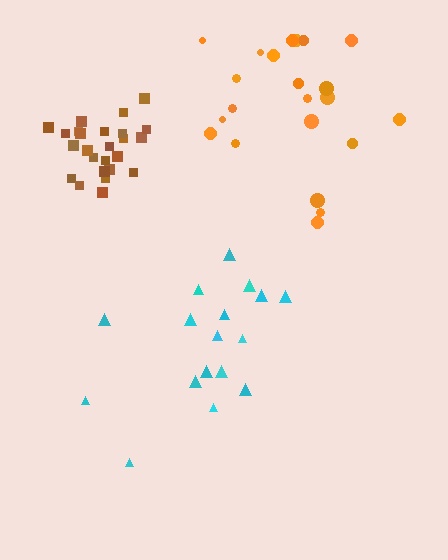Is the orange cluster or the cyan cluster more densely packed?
Cyan.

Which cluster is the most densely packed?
Brown.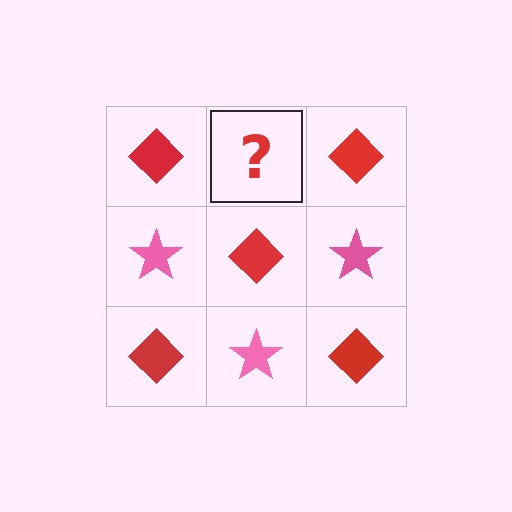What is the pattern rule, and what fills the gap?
The rule is that it alternates red diamond and pink star in a checkerboard pattern. The gap should be filled with a pink star.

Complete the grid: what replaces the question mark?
The question mark should be replaced with a pink star.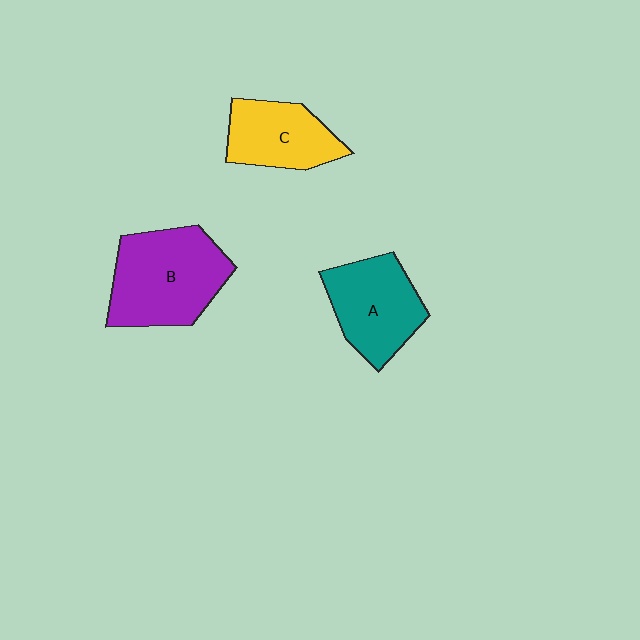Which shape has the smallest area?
Shape C (yellow).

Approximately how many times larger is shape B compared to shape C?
Approximately 1.5 times.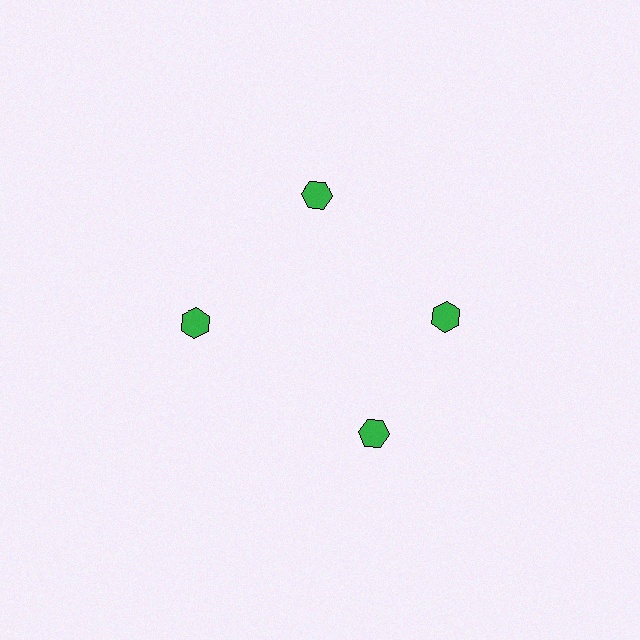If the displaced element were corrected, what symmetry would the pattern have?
It would have 4-fold rotational symmetry — the pattern would map onto itself every 90 degrees.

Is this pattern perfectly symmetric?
No. The 4 green hexagons are arranged in a ring, but one element near the 6 o'clock position is rotated out of alignment along the ring, breaking the 4-fold rotational symmetry.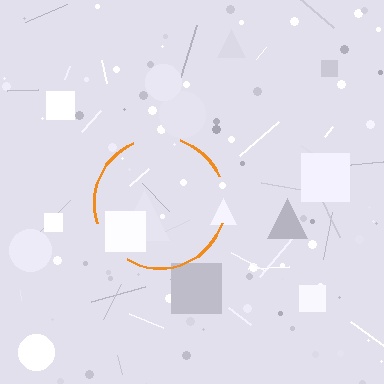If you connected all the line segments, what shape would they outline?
They would outline a circle.